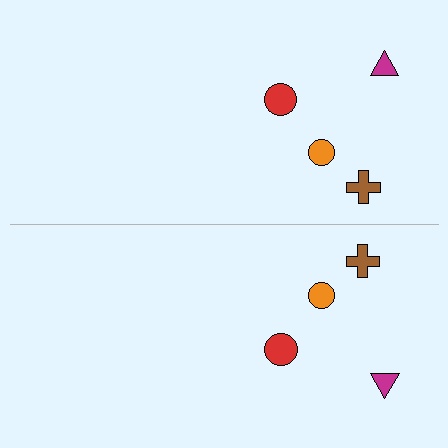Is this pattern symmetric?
Yes, this pattern has bilateral (reflection) symmetry.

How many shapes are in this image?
There are 8 shapes in this image.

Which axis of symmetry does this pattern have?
The pattern has a horizontal axis of symmetry running through the center of the image.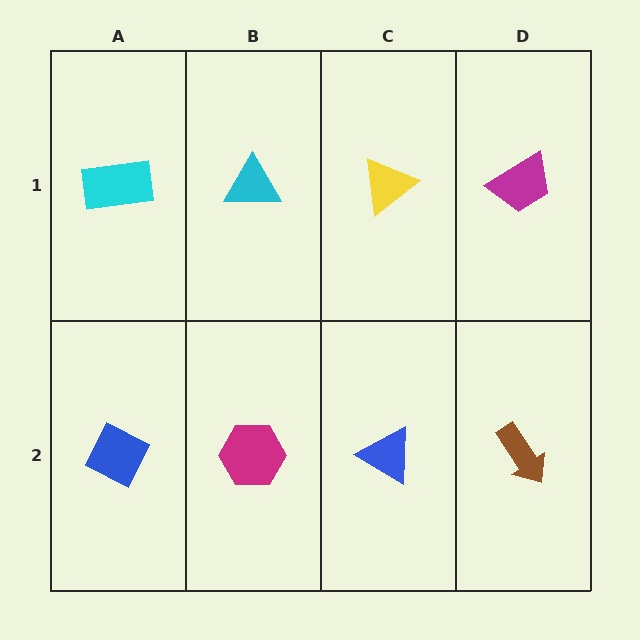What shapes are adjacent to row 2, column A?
A cyan rectangle (row 1, column A), a magenta hexagon (row 2, column B).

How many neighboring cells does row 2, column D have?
2.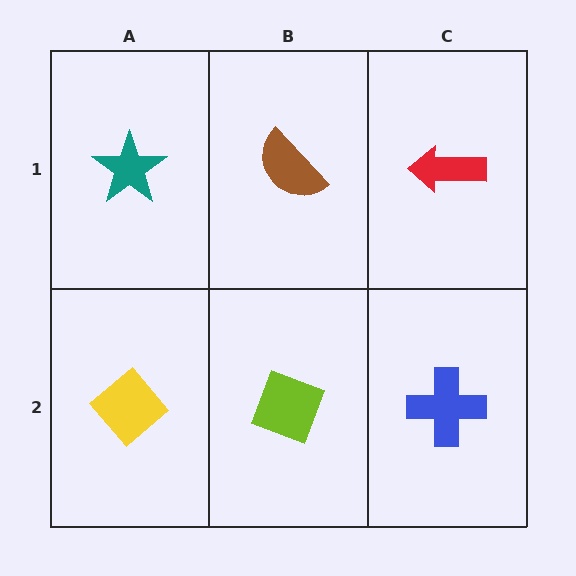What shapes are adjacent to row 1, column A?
A yellow diamond (row 2, column A), a brown semicircle (row 1, column B).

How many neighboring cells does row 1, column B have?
3.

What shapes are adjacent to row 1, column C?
A blue cross (row 2, column C), a brown semicircle (row 1, column B).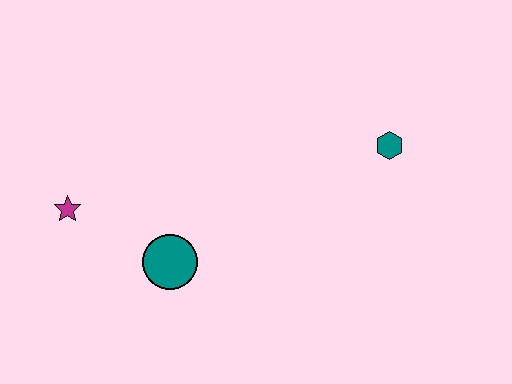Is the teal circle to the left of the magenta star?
No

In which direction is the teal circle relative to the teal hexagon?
The teal circle is to the left of the teal hexagon.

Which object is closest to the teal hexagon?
The teal circle is closest to the teal hexagon.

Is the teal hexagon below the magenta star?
No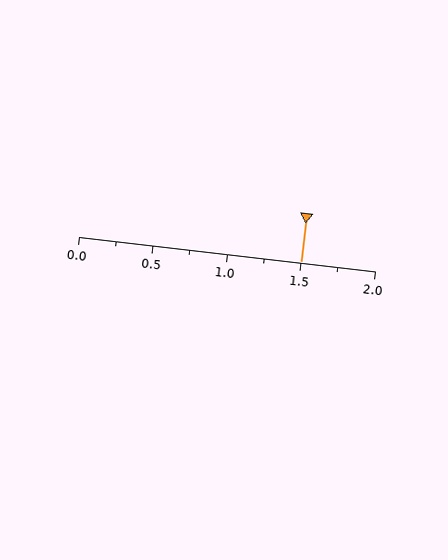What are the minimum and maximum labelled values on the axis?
The axis runs from 0.0 to 2.0.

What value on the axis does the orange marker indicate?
The marker indicates approximately 1.5.